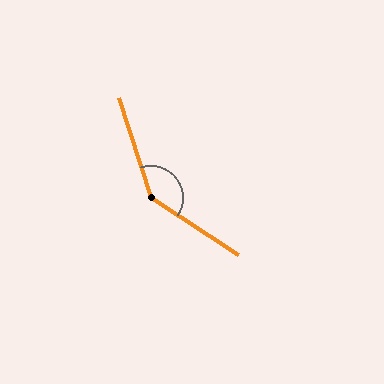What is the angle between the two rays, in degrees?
Approximately 141 degrees.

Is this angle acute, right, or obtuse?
It is obtuse.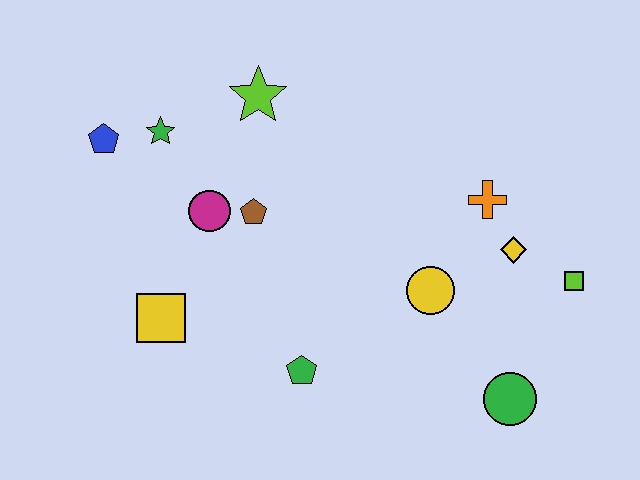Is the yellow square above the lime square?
No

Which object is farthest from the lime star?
The green circle is farthest from the lime star.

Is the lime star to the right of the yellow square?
Yes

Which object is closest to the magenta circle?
The brown pentagon is closest to the magenta circle.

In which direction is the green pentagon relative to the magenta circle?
The green pentagon is below the magenta circle.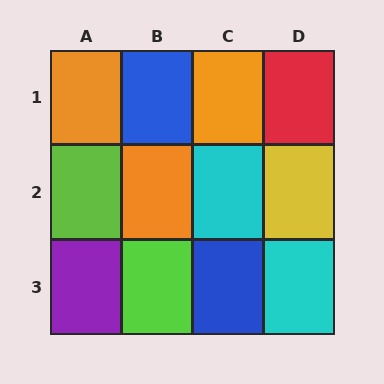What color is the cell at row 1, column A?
Orange.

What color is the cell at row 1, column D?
Red.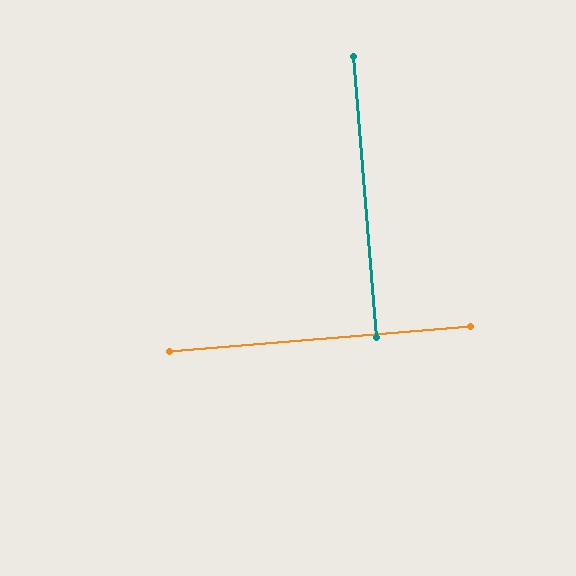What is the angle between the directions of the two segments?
Approximately 90 degrees.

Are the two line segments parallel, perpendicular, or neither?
Perpendicular — they meet at approximately 90°.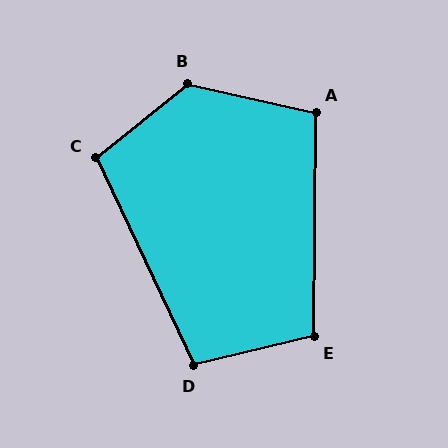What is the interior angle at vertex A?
Approximately 102 degrees (obtuse).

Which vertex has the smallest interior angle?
D, at approximately 102 degrees.